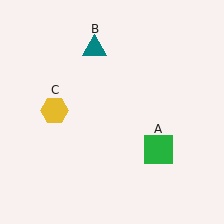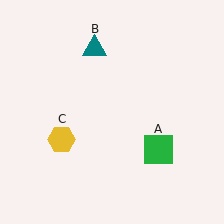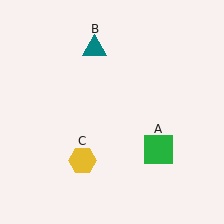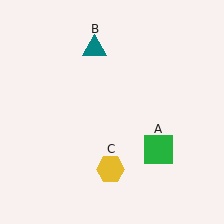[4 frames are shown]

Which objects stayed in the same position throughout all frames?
Green square (object A) and teal triangle (object B) remained stationary.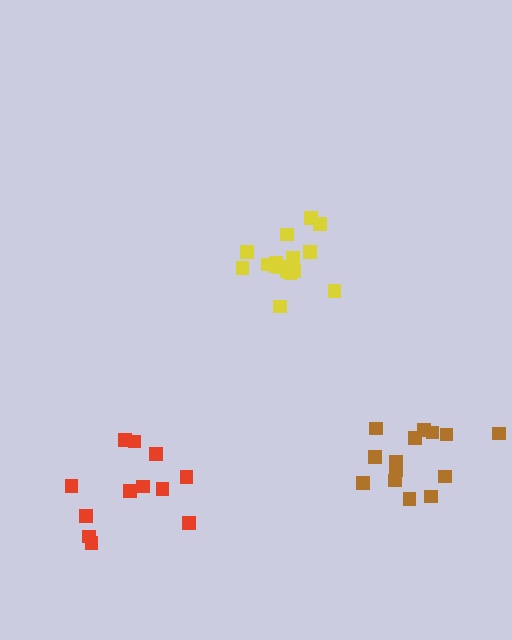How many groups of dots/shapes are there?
There are 3 groups.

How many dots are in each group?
Group 1: 12 dots, Group 2: 15 dots, Group 3: 16 dots (43 total).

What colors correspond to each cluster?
The clusters are colored: red, brown, yellow.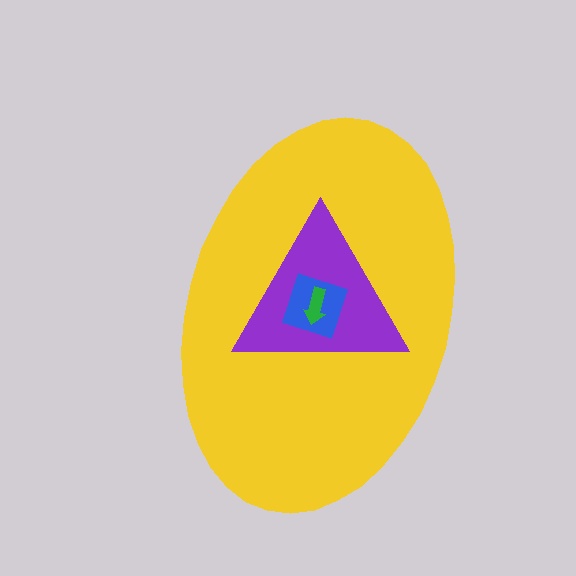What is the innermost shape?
The green arrow.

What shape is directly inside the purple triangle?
The blue diamond.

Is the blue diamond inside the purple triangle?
Yes.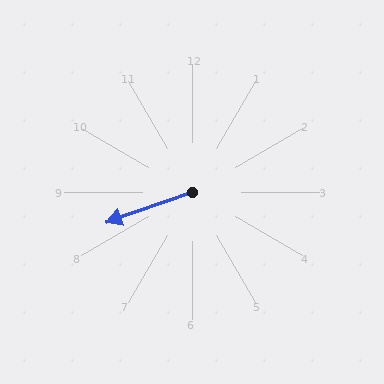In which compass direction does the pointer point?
West.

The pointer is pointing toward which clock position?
Roughly 8 o'clock.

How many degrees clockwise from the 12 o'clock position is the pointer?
Approximately 251 degrees.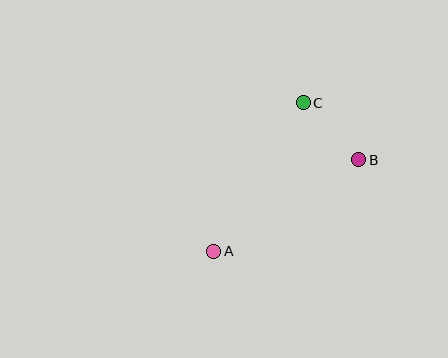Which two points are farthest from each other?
Points A and C are farthest from each other.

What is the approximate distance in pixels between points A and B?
The distance between A and B is approximately 171 pixels.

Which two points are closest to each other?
Points B and C are closest to each other.